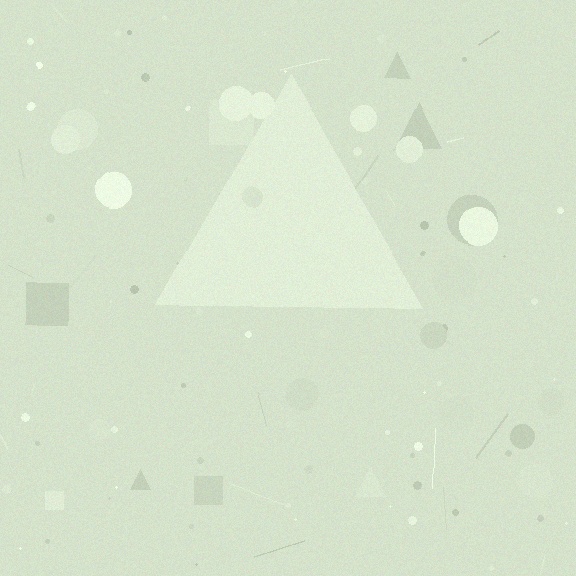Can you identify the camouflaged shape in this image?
The camouflaged shape is a triangle.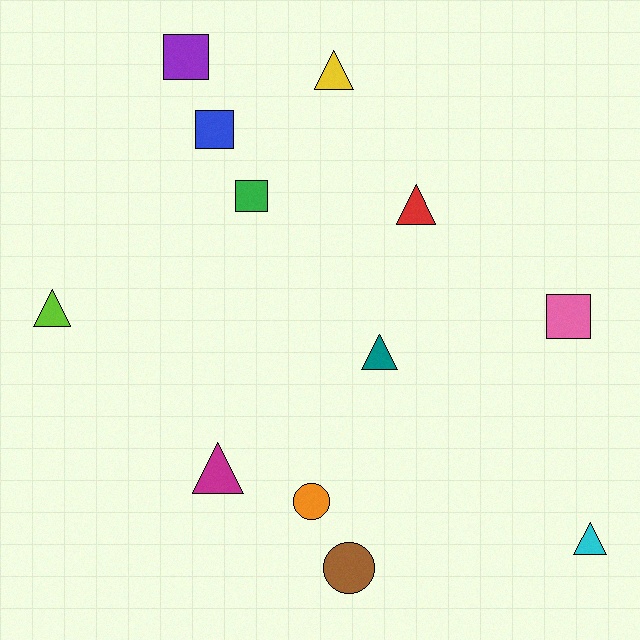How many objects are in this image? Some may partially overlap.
There are 12 objects.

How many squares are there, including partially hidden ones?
There are 4 squares.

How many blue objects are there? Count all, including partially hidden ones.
There is 1 blue object.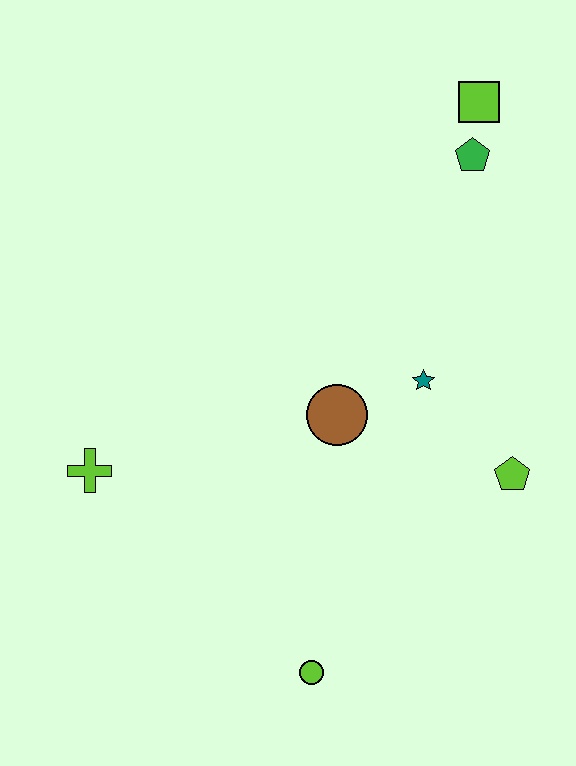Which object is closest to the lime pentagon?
The teal star is closest to the lime pentagon.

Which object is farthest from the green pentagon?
The lime circle is farthest from the green pentagon.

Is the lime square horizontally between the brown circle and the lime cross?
No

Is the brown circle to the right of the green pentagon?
No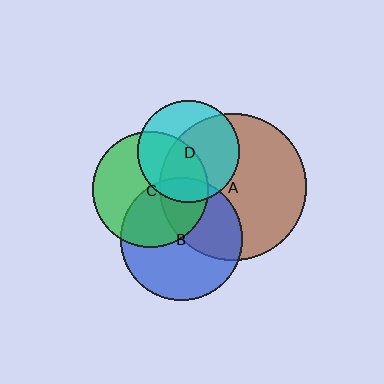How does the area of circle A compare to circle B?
Approximately 1.4 times.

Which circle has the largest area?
Circle A (brown).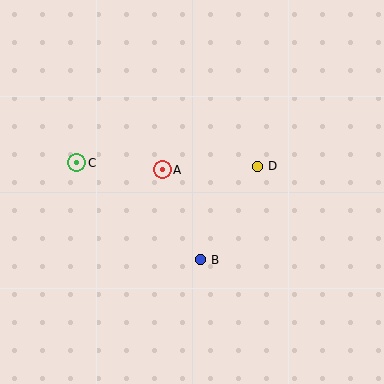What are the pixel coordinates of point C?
Point C is at (77, 163).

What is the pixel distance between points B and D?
The distance between B and D is 109 pixels.